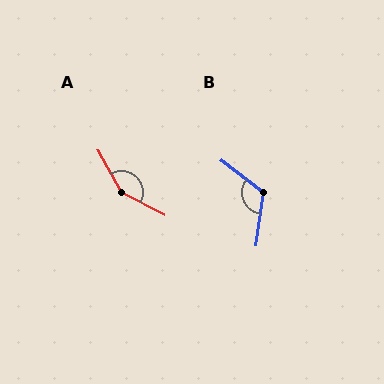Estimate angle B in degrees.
Approximately 120 degrees.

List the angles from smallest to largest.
B (120°), A (147°).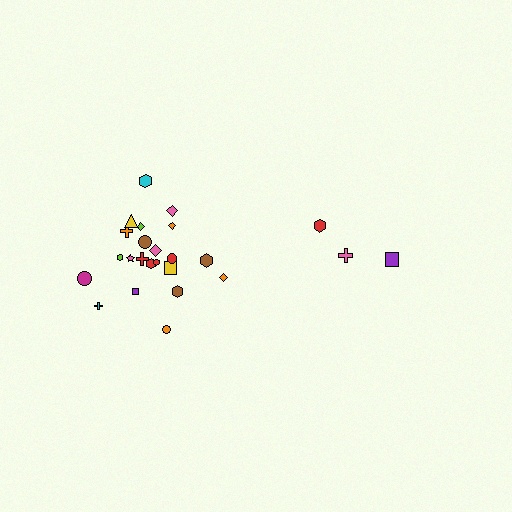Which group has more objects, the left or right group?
The left group.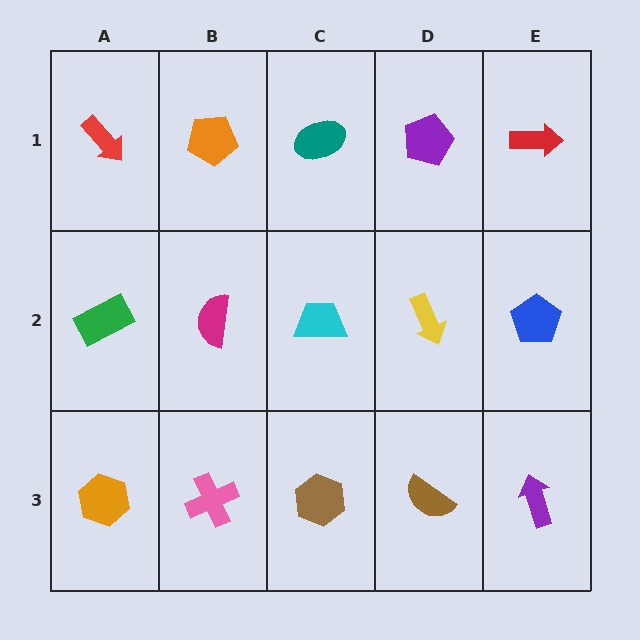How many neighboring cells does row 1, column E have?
2.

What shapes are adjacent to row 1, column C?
A cyan trapezoid (row 2, column C), an orange pentagon (row 1, column B), a purple pentagon (row 1, column D).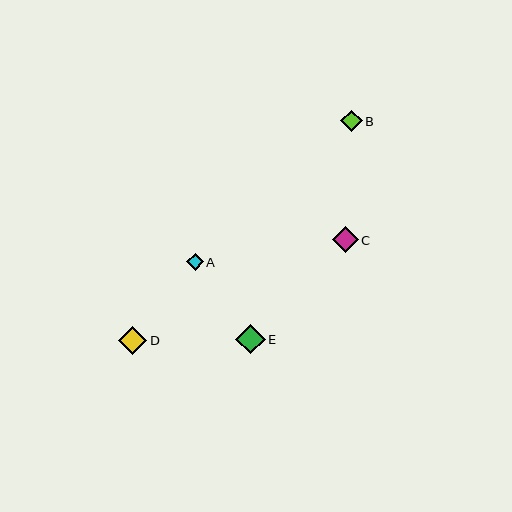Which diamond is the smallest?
Diamond A is the smallest with a size of approximately 17 pixels.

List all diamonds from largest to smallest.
From largest to smallest: E, D, C, B, A.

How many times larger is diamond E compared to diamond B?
Diamond E is approximately 1.4 times the size of diamond B.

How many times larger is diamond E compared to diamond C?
Diamond E is approximately 1.1 times the size of diamond C.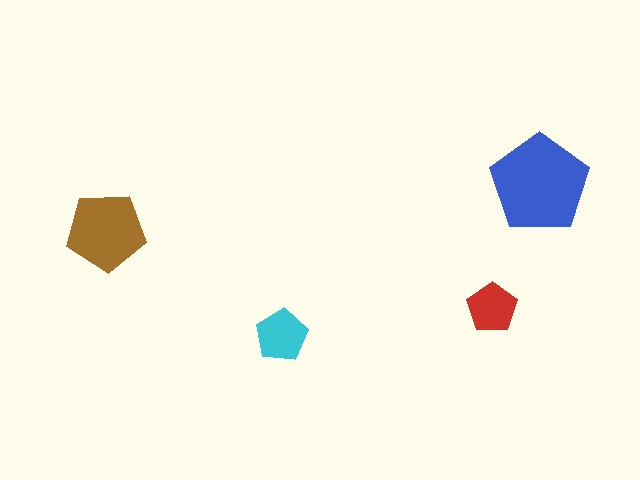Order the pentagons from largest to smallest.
the blue one, the brown one, the cyan one, the red one.